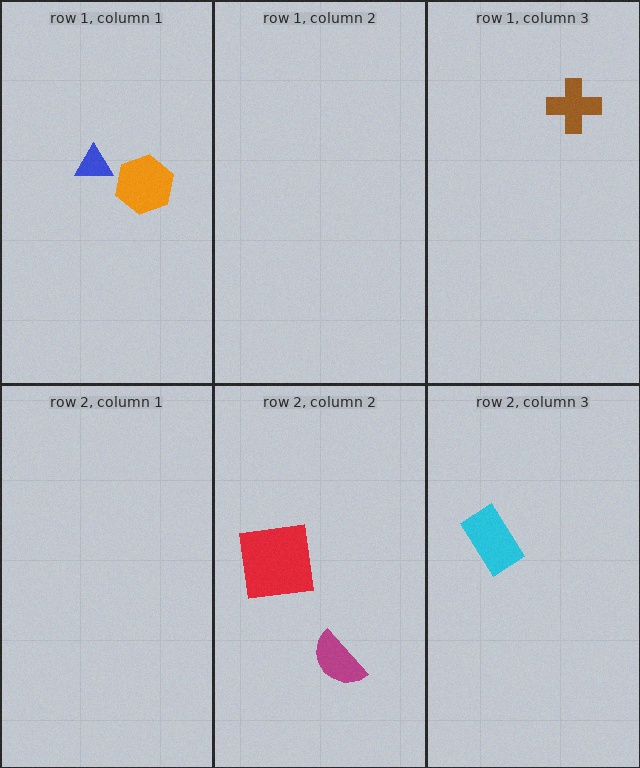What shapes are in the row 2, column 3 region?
The cyan rectangle.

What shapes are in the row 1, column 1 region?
The orange hexagon, the blue triangle.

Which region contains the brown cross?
The row 1, column 3 region.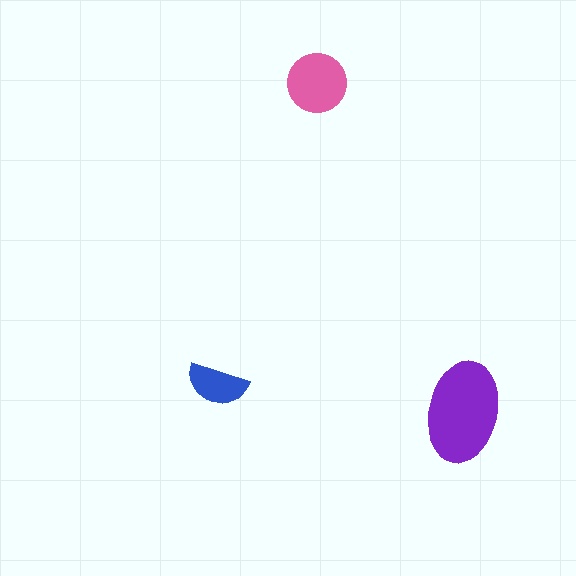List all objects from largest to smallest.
The purple ellipse, the pink circle, the blue semicircle.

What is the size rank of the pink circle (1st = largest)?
2nd.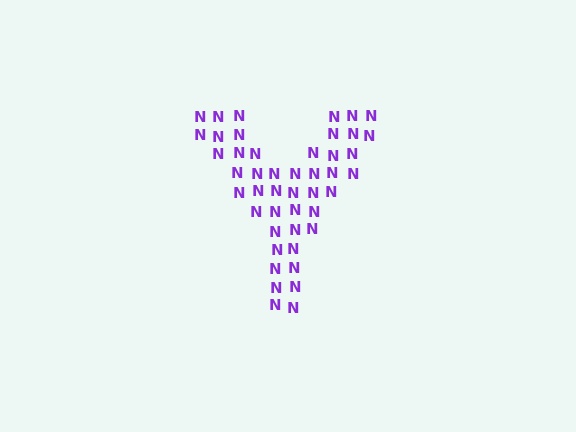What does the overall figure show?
The overall figure shows the letter Y.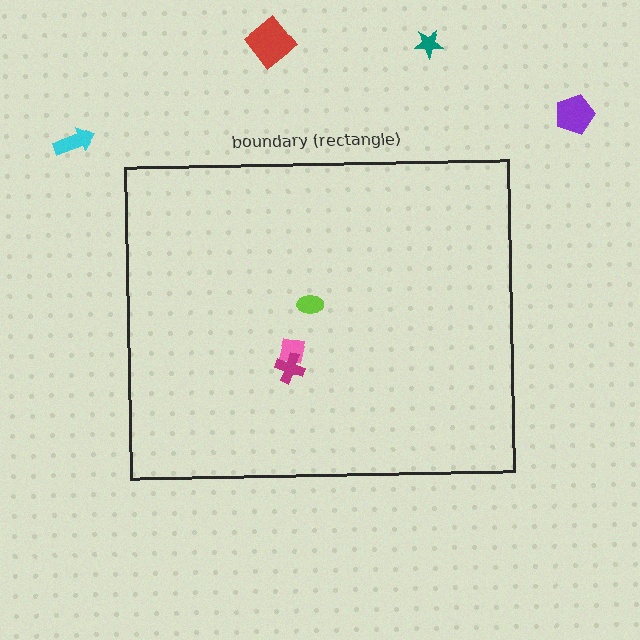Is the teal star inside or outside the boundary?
Outside.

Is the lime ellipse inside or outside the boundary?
Inside.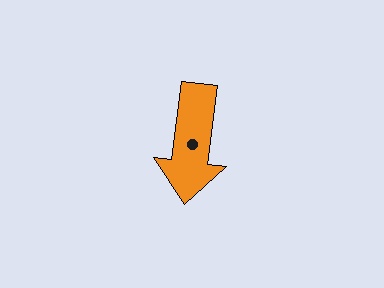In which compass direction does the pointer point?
South.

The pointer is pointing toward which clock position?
Roughly 6 o'clock.